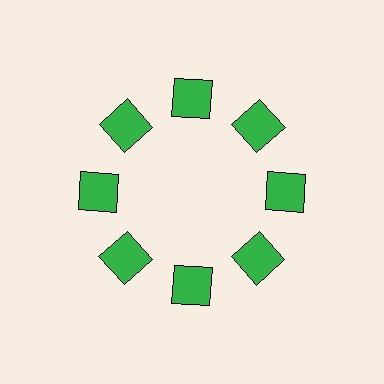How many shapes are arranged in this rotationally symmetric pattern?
There are 8 shapes, arranged in 8 groups of 1.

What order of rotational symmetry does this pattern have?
This pattern has 8-fold rotational symmetry.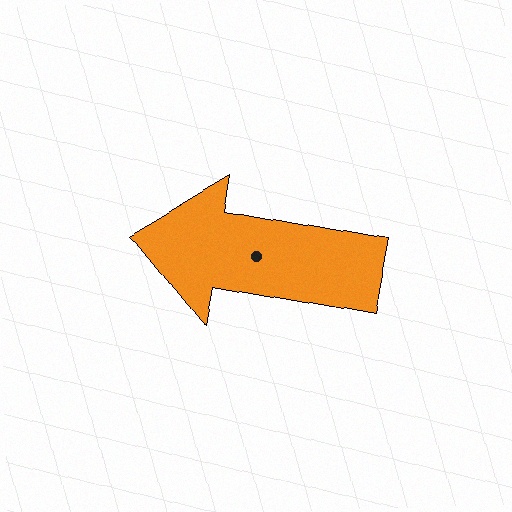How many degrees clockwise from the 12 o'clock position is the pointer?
Approximately 280 degrees.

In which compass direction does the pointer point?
West.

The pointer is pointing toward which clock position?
Roughly 9 o'clock.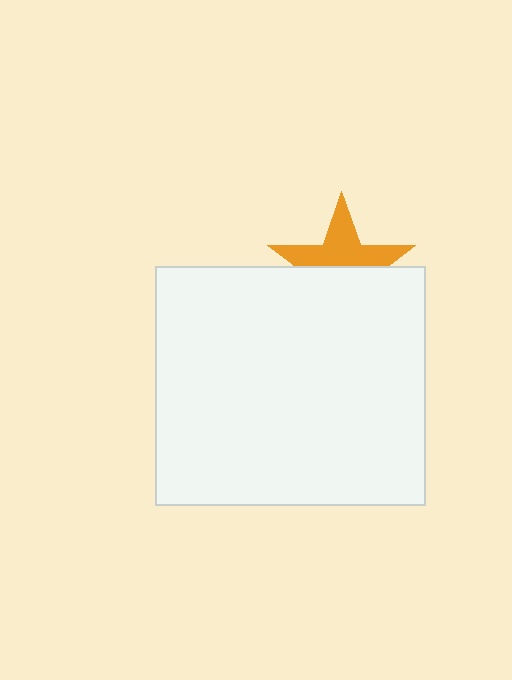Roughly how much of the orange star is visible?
About half of it is visible (roughly 49%).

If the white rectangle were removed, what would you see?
You would see the complete orange star.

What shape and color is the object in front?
The object in front is a white rectangle.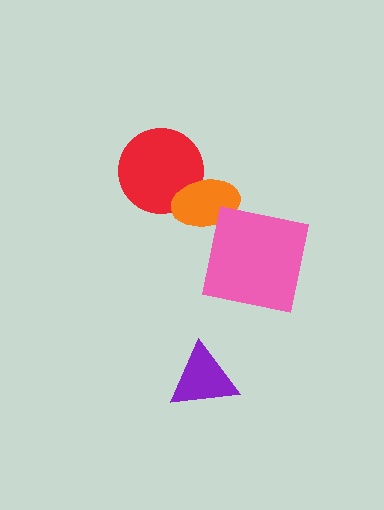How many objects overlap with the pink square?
0 objects overlap with the pink square.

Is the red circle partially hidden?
Yes, it is partially covered by another shape.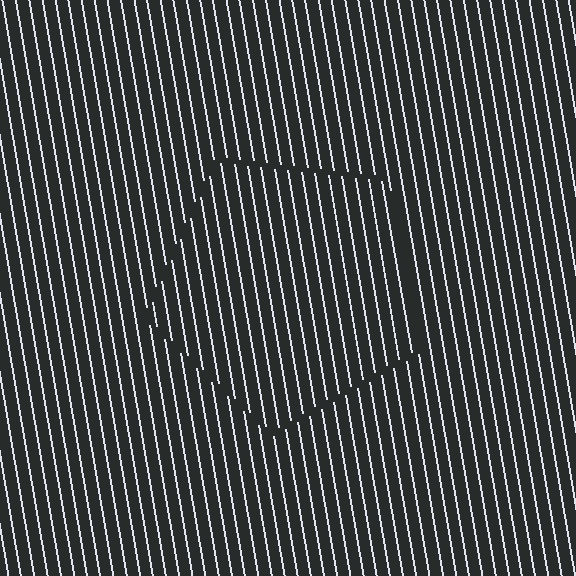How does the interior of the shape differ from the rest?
The interior of the shape contains the same grating, shifted by half a period — the contour is defined by the phase discontinuity where line-ends from the inner and outer gratings abut.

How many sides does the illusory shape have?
5 sides — the line-ends trace a pentagon.